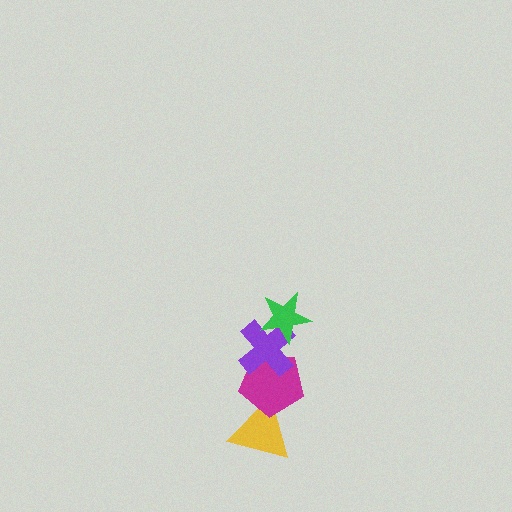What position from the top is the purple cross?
The purple cross is 2nd from the top.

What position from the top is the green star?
The green star is 1st from the top.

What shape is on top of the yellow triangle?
The magenta pentagon is on top of the yellow triangle.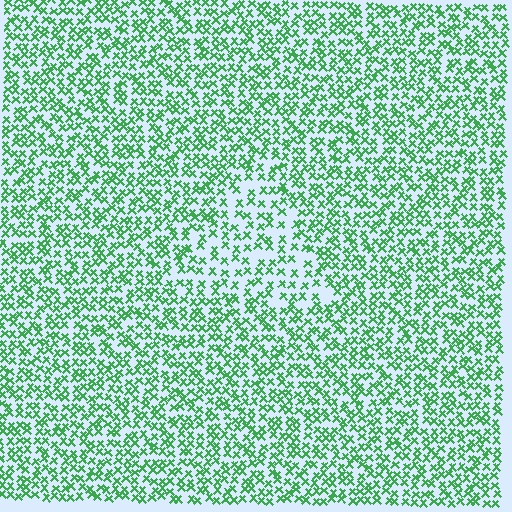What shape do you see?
I see a triangle.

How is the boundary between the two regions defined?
The boundary is defined by a change in element density (approximately 1.6x ratio). All elements are the same color, size, and shape.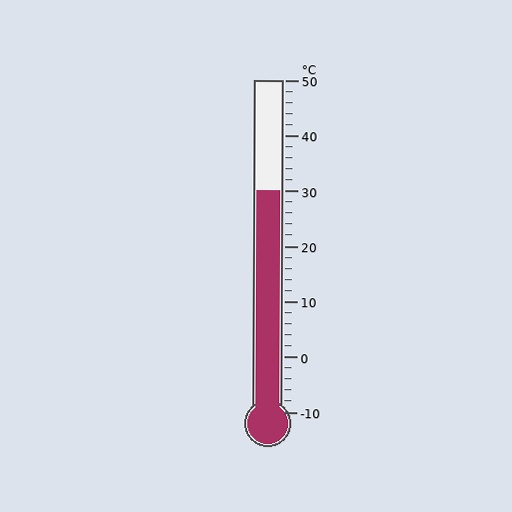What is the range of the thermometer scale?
The thermometer scale ranges from -10°C to 50°C.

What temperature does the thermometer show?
The thermometer shows approximately 30°C.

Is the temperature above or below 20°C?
The temperature is above 20°C.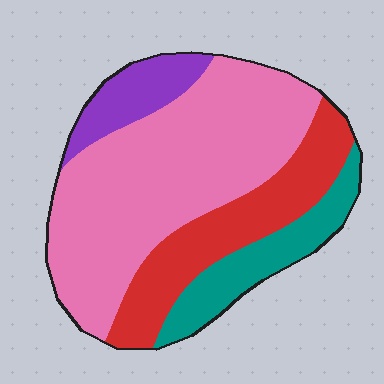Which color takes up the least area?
Purple, at roughly 10%.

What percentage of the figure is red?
Red takes up between a sixth and a third of the figure.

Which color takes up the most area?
Pink, at roughly 55%.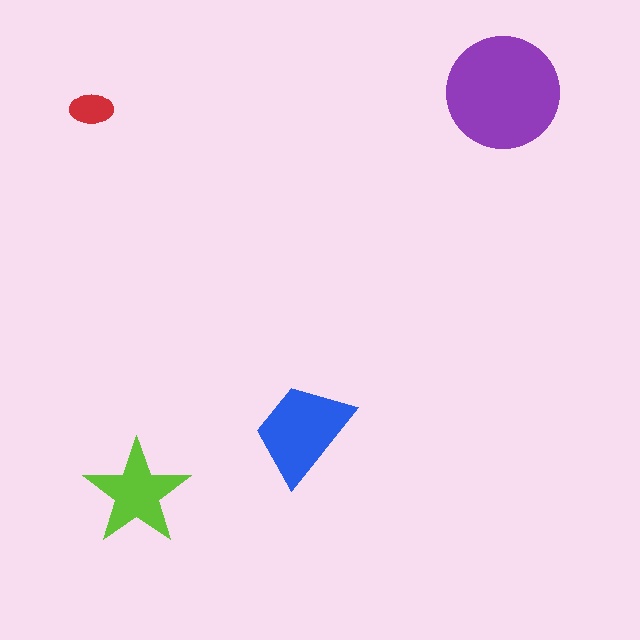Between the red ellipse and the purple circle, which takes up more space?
The purple circle.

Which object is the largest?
The purple circle.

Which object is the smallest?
The red ellipse.